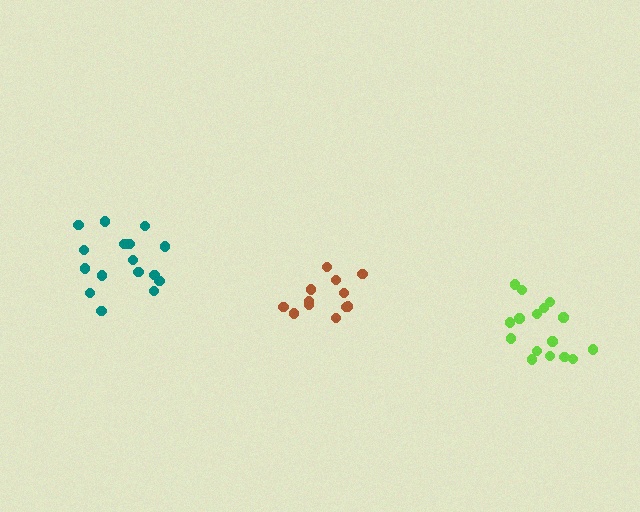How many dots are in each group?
Group 1: 16 dots, Group 2: 12 dots, Group 3: 16 dots (44 total).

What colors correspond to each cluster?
The clusters are colored: teal, brown, lime.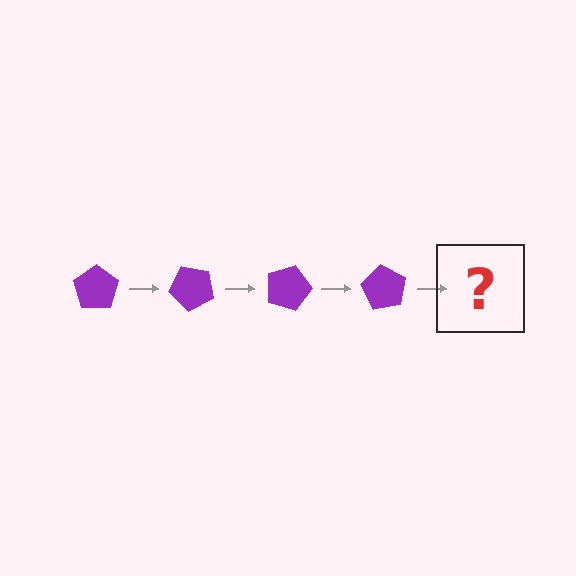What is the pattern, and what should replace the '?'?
The pattern is that the pentagon rotates 45 degrees each step. The '?' should be a purple pentagon rotated 180 degrees.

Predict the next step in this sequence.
The next step is a purple pentagon rotated 180 degrees.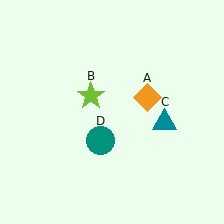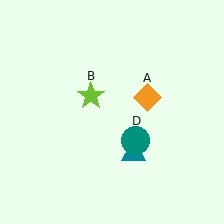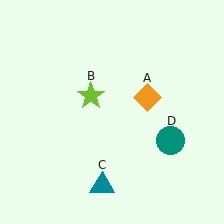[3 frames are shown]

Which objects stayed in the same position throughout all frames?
Orange diamond (object A) and lime star (object B) remained stationary.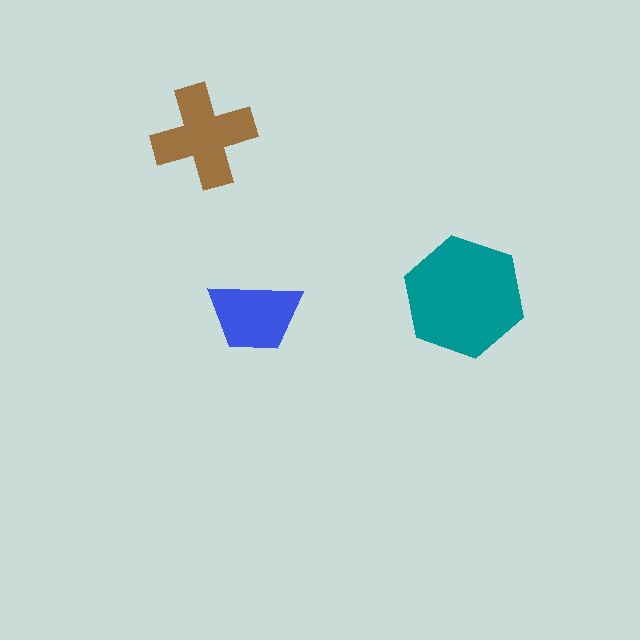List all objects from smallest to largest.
The blue trapezoid, the brown cross, the teal hexagon.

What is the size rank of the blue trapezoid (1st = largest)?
3rd.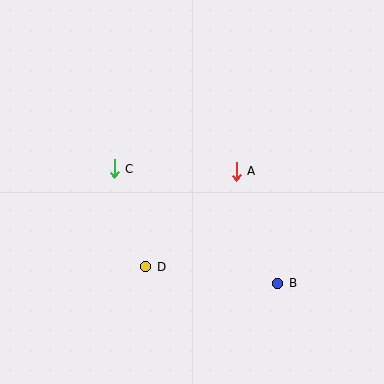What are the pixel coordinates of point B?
Point B is at (278, 283).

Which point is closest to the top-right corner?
Point A is closest to the top-right corner.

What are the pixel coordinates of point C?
Point C is at (114, 169).